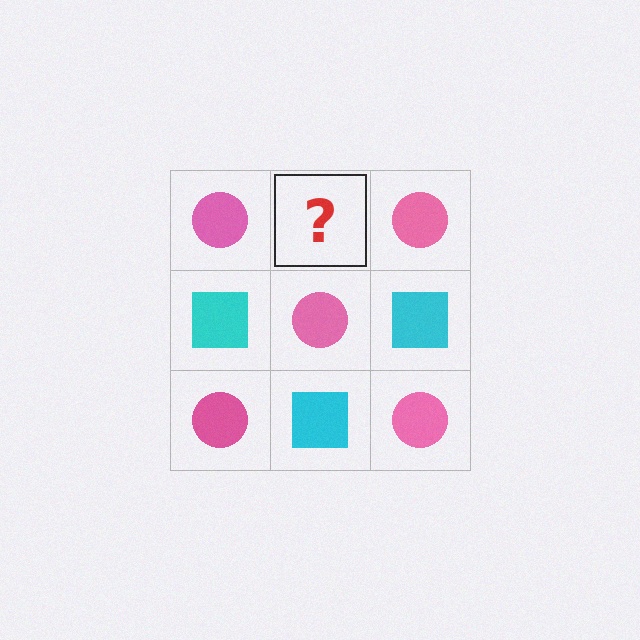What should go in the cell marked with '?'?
The missing cell should contain a cyan square.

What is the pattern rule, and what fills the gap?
The rule is that it alternates pink circle and cyan square in a checkerboard pattern. The gap should be filled with a cyan square.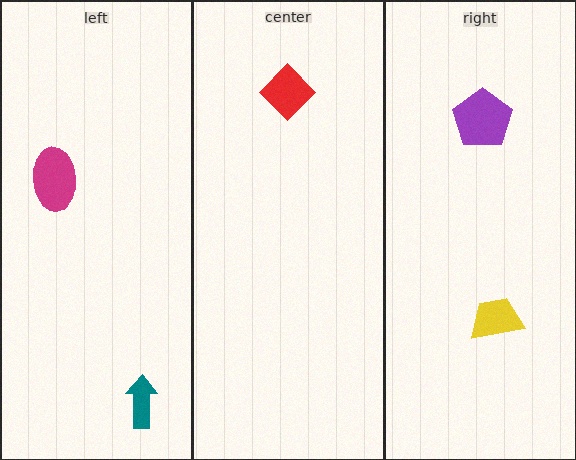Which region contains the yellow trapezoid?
The right region.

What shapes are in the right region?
The purple pentagon, the yellow trapezoid.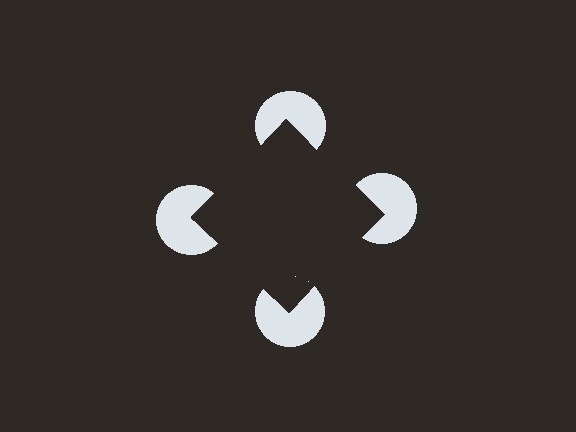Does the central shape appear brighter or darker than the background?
It typically appears slightly darker than the background, even though no actual brightness change is drawn.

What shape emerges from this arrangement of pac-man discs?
An illusory square — its edges are inferred from the aligned wedge cuts in the pac-man discs, not physically drawn.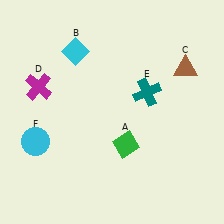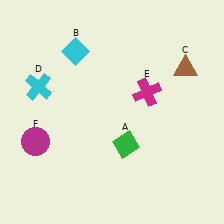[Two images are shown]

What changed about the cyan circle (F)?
In Image 1, F is cyan. In Image 2, it changed to magenta.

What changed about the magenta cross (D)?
In Image 1, D is magenta. In Image 2, it changed to cyan.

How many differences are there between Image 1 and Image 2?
There are 3 differences between the two images.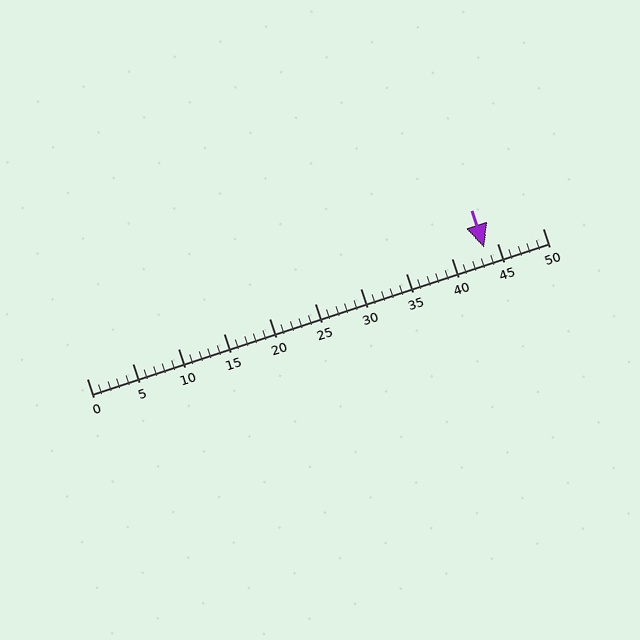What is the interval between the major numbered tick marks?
The major tick marks are spaced 5 units apart.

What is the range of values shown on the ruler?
The ruler shows values from 0 to 50.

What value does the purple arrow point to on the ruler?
The purple arrow points to approximately 44.